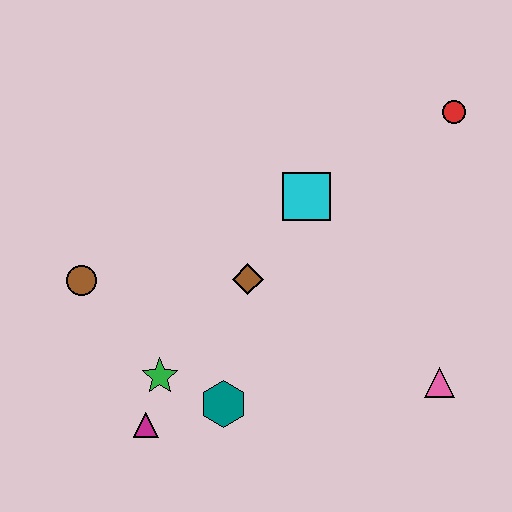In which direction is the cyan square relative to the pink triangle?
The cyan square is above the pink triangle.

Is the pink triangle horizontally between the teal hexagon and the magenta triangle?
No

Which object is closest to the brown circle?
The green star is closest to the brown circle.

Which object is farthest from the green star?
The red circle is farthest from the green star.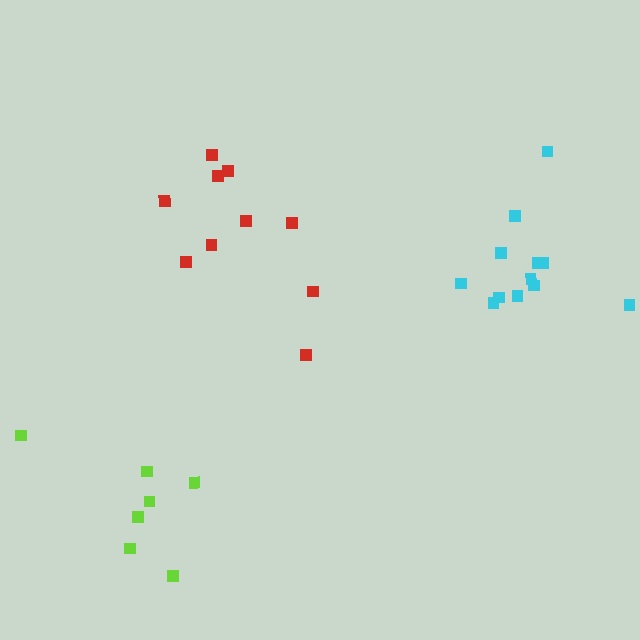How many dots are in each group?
Group 1: 10 dots, Group 2: 12 dots, Group 3: 7 dots (29 total).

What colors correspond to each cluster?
The clusters are colored: red, cyan, lime.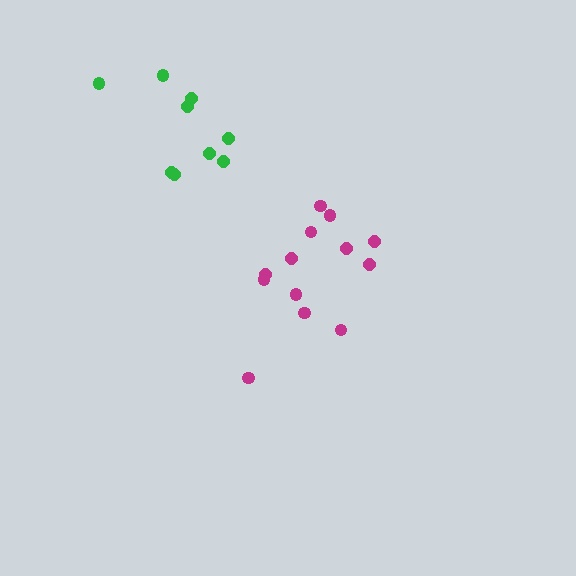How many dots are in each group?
Group 1: 9 dots, Group 2: 13 dots (22 total).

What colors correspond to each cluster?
The clusters are colored: green, magenta.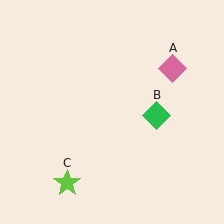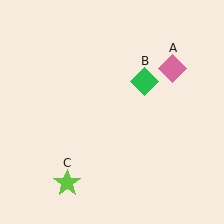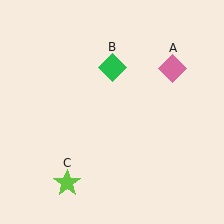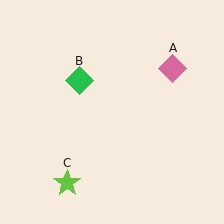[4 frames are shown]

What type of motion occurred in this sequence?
The green diamond (object B) rotated counterclockwise around the center of the scene.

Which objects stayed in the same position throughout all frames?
Pink diamond (object A) and lime star (object C) remained stationary.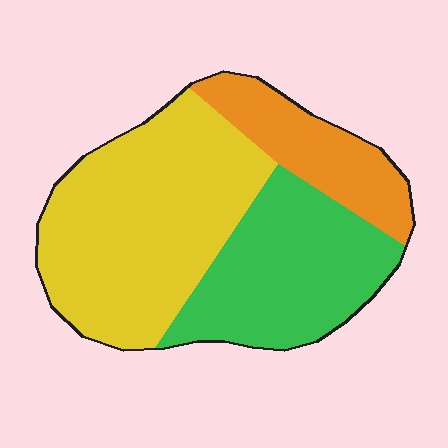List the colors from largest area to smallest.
From largest to smallest: yellow, green, orange.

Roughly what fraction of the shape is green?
Green covers around 35% of the shape.